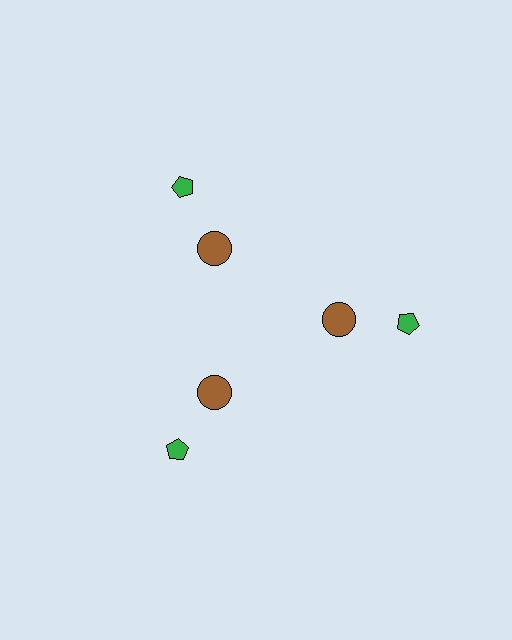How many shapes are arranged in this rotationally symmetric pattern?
There are 6 shapes, arranged in 3 groups of 2.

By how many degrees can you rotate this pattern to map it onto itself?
The pattern maps onto itself every 120 degrees of rotation.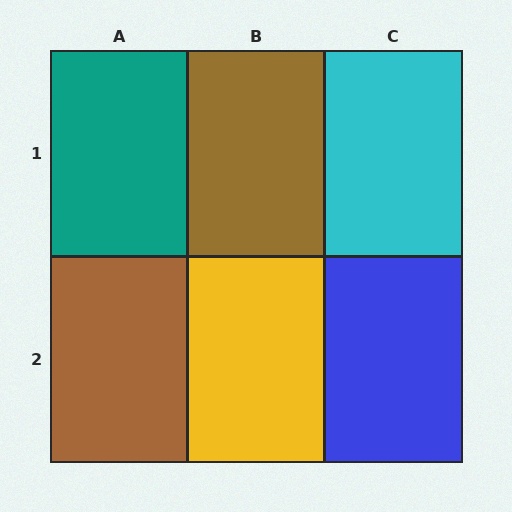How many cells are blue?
1 cell is blue.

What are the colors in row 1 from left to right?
Teal, brown, cyan.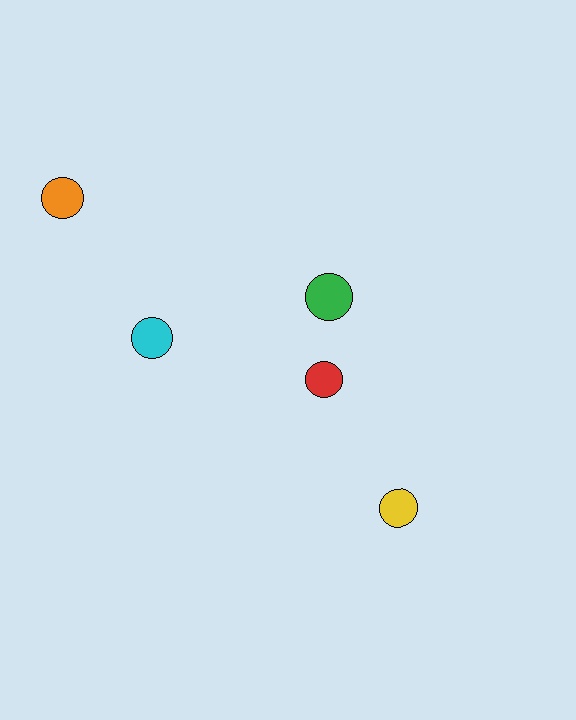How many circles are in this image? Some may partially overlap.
There are 5 circles.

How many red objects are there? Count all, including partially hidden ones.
There is 1 red object.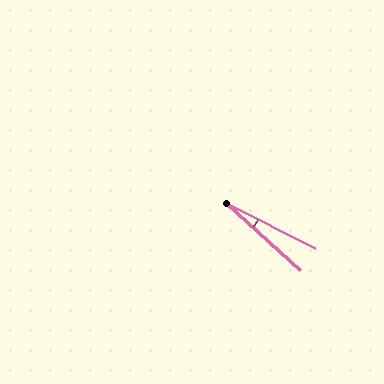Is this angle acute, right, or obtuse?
It is acute.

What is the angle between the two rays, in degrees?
Approximately 15 degrees.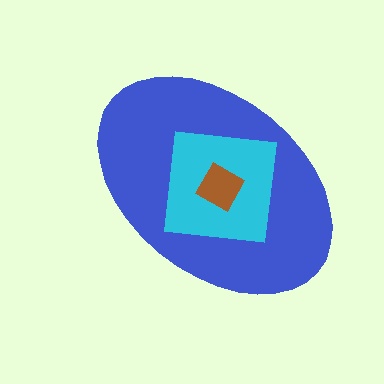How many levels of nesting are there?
3.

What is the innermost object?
The brown square.